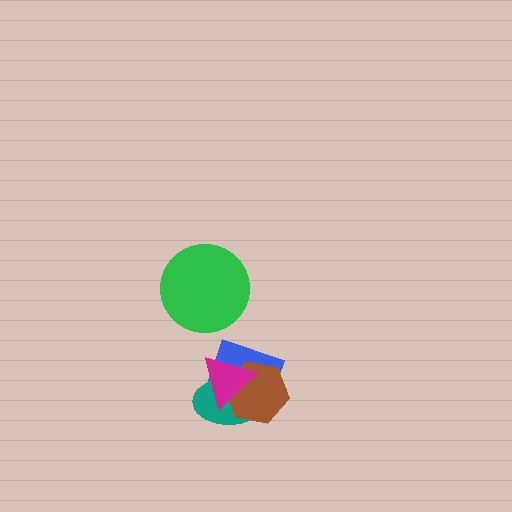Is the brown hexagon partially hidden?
Yes, it is partially covered by another shape.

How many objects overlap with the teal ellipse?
3 objects overlap with the teal ellipse.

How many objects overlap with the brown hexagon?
3 objects overlap with the brown hexagon.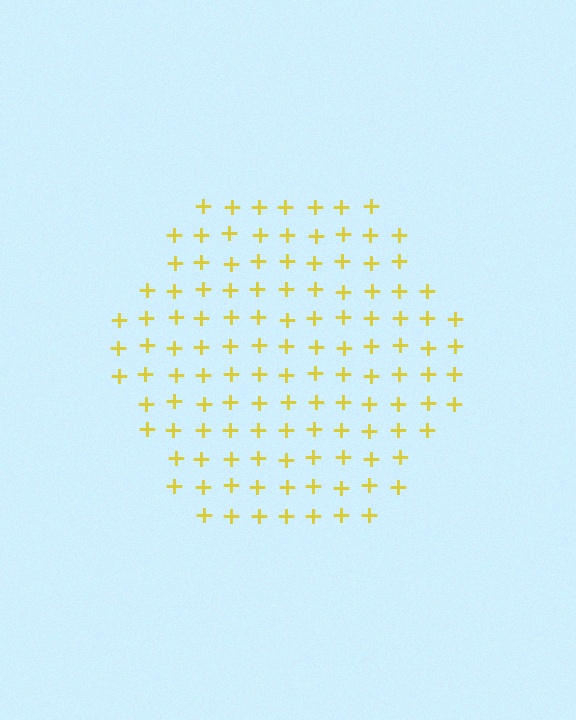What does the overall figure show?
The overall figure shows a hexagon.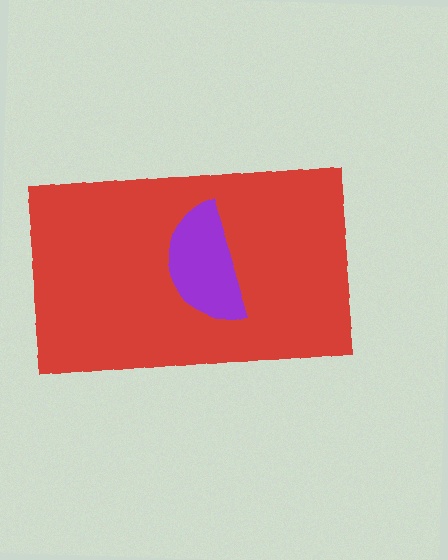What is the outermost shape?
The red rectangle.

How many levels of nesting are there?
2.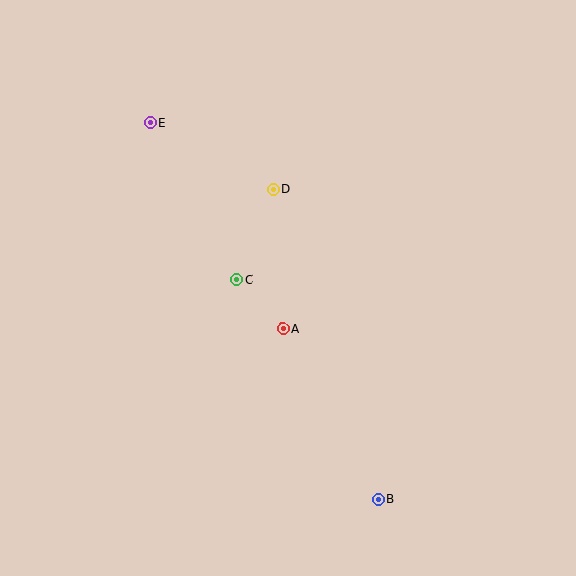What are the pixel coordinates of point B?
Point B is at (378, 499).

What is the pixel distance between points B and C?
The distance between B and C is 261 pixels.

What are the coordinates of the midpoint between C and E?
The midpoint between C and E is at (193, 201).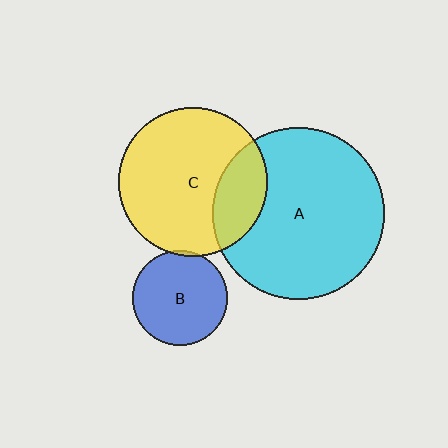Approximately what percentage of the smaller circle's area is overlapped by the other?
Approximately 5%.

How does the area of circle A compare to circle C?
Approximately 1.3 times.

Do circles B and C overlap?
Yes.